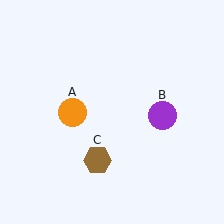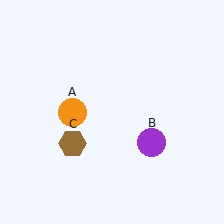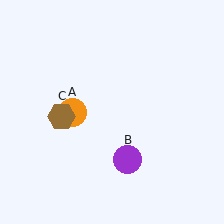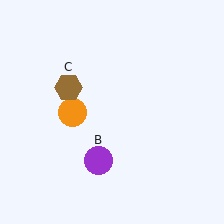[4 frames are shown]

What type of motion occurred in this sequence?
The purple circle (object B), brown hexagon (object C) rotated clockwise around the center of the scene.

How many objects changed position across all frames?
2 objects changed position: purple circle (object B), brown hexagon (object C).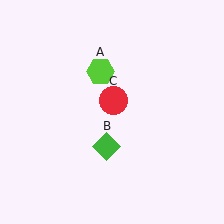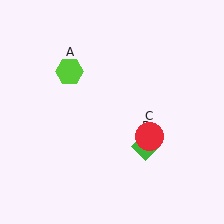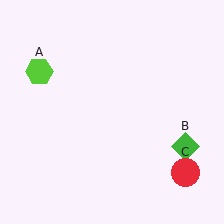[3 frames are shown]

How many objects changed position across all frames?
3 objects changed position: lime hexagon (object A), green diamond (object B), red circle (object C).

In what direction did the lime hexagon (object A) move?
The lime hexagon (object A) moved left.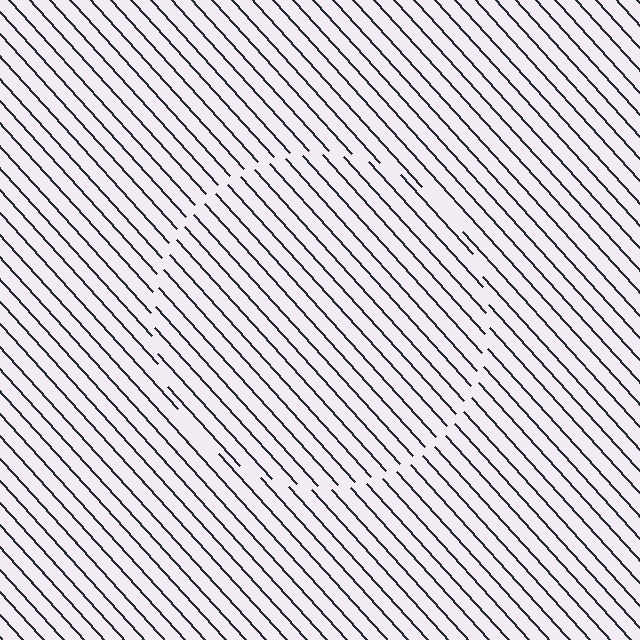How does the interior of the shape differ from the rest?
The interior of the shape contains the same grating, shifted by half a period — the contour is defined by the phase discontinuity where line-ends from the inner and outer gratings abut.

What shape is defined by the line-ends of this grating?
An illusory circle. The interior of the shape contains the same grating, shifted by half a period — the contour is defined by the phase discontinuity where line-ends from the inner and outer gratings abut.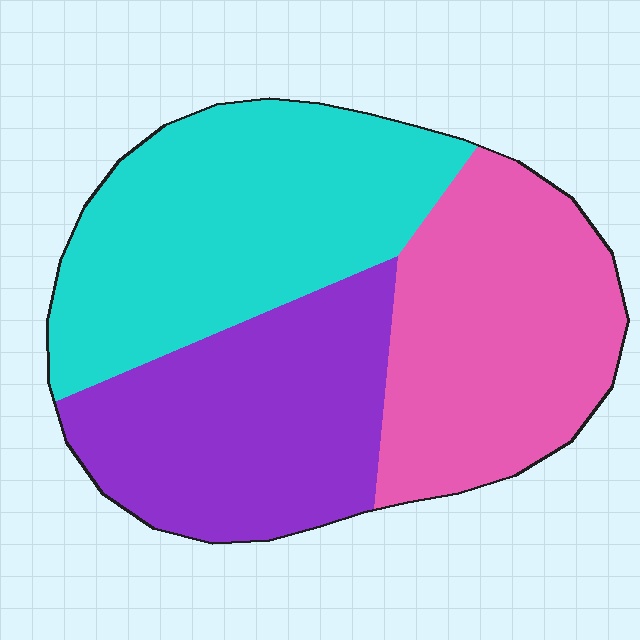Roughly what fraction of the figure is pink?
Pink covers 32% of the figure.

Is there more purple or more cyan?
Cyan.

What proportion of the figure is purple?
Purple takes up about one third (1/3) of the figure.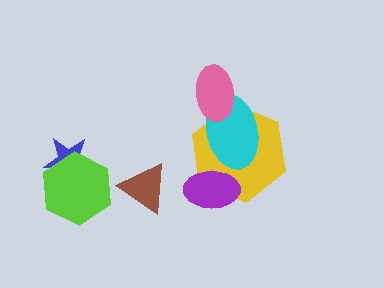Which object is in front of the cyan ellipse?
The pink ellipse is in front of the cyan ellipse.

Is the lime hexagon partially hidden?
No, no other shape covers it.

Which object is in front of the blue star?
The lime hexagon is in front of the blue star.